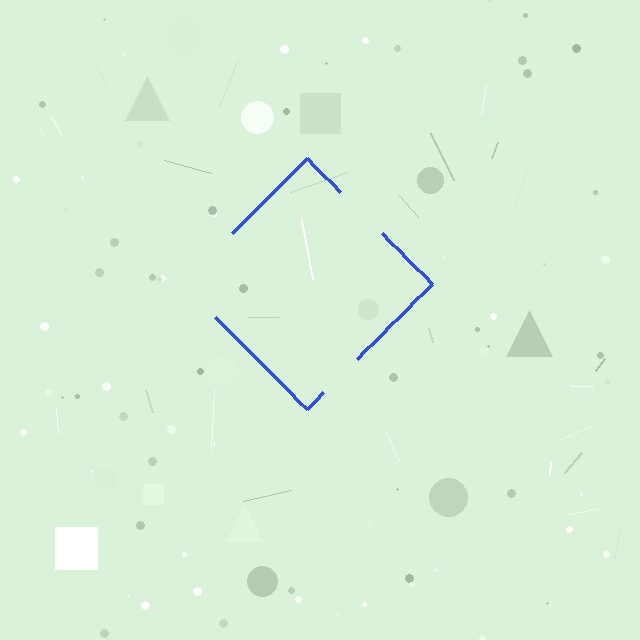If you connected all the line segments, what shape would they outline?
They would outline a diamond.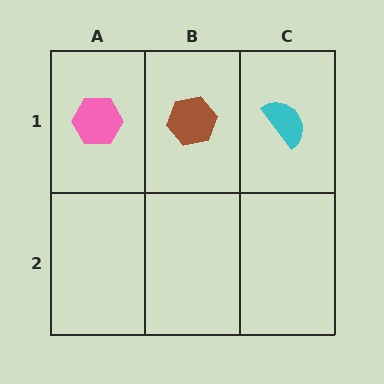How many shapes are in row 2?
0 shapes.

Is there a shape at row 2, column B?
No, that cell is empty.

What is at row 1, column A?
A pink hexagon.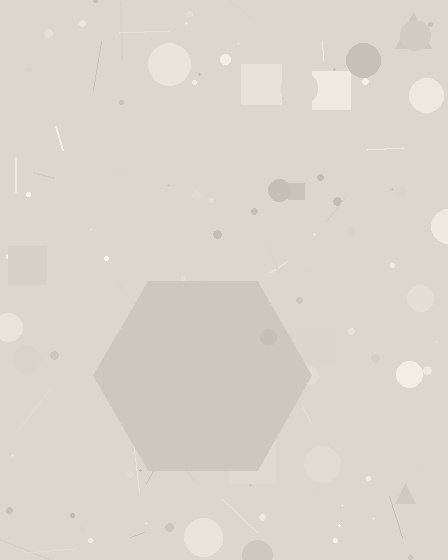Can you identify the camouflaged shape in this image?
The camouflaged shape is a hexagon.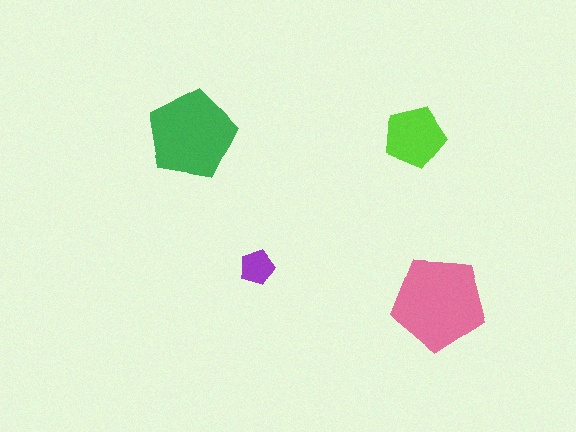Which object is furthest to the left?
The green pentagon is leftmost.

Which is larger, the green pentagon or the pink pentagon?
The pink one.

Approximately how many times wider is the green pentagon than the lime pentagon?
About 1.5 times wider.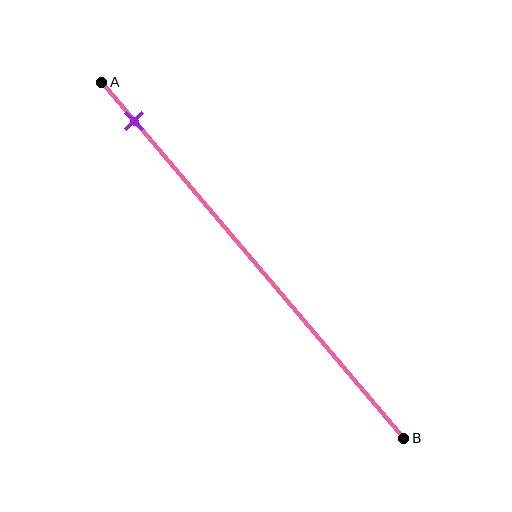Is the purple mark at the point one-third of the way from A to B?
No, the mark is at about 10% from A, not at the 33% one-third point.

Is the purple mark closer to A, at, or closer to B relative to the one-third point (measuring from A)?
The purple mark is closer to point A than the one-third point of segment AB.